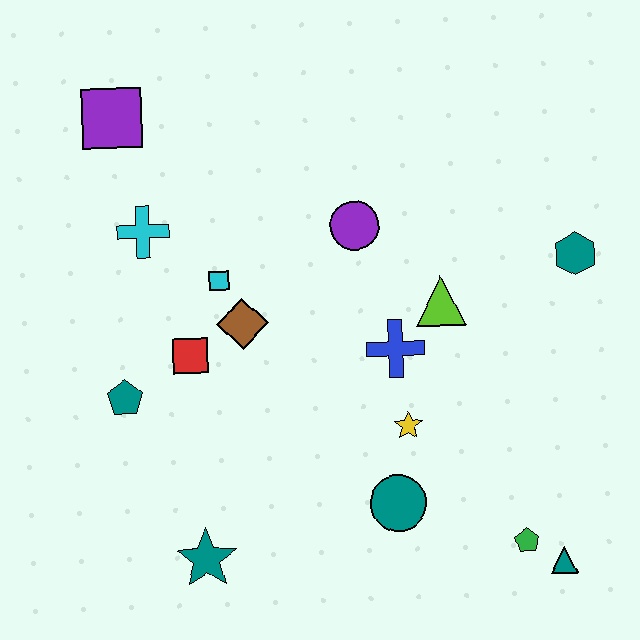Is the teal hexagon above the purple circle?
No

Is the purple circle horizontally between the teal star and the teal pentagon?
No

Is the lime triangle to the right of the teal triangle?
No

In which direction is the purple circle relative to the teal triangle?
The purple circle is above the teal triangle.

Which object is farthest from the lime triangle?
The purple square is farthest from the lime triangle.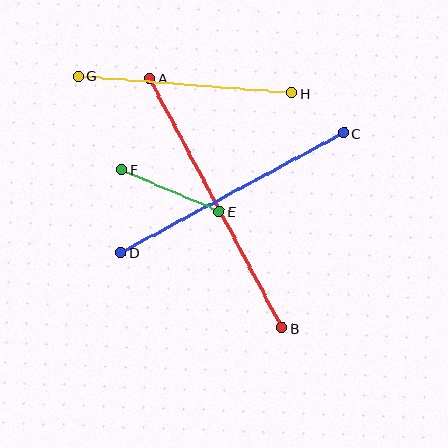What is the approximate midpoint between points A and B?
The midpoint is at approximately (216, 203) pixels.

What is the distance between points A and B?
The distance is approximately 282 pixels.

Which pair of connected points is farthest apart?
Points A and B are farthest apart.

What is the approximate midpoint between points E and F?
The midpoint is at approximately (171, 190) pixels.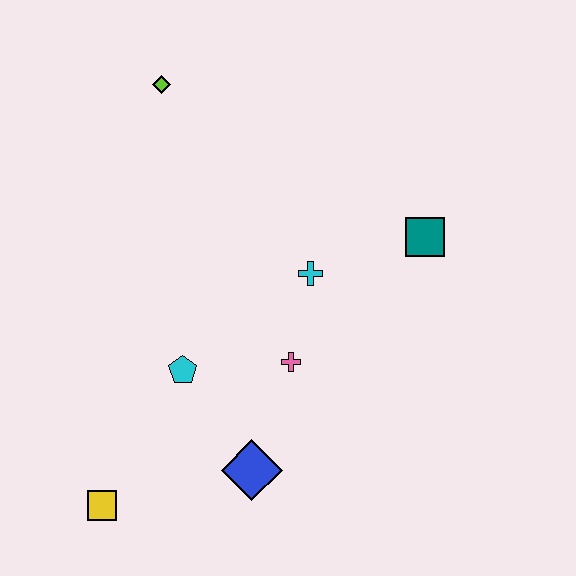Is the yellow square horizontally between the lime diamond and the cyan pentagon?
No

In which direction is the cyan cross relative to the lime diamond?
The cyan cross is below the lime diamond.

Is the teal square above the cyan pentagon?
Yes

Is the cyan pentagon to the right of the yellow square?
Yes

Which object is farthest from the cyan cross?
The yellow square is farthest from the cyan cross.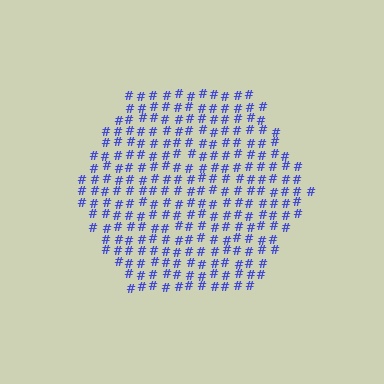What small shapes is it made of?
It is made of small hash symbols.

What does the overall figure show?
The overall figure shows a hexagon.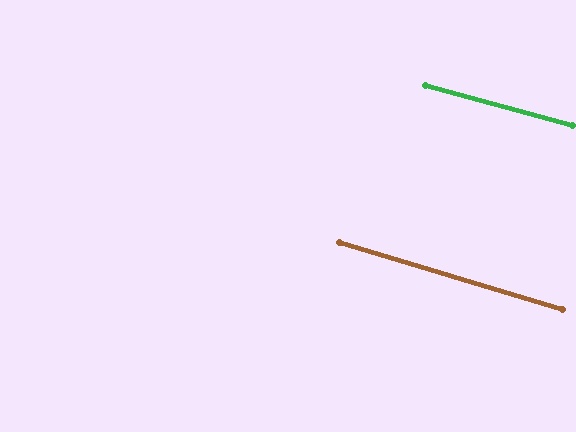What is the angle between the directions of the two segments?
Approximately 2 degrees.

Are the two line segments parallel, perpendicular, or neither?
Parallel — their directions differ by only 1.7°.